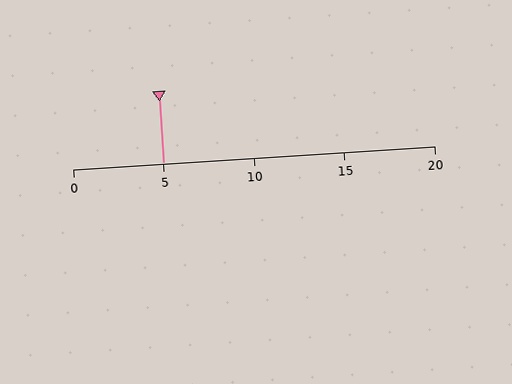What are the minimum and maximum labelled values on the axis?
The axis runs from 0 to 20.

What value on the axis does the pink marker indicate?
The marker indicates approximately 5.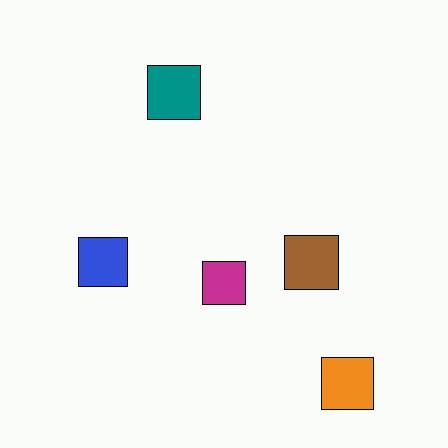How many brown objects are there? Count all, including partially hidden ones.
There is 1 brown object.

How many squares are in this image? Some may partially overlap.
There are 5 squares.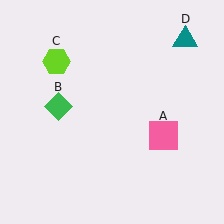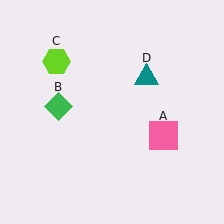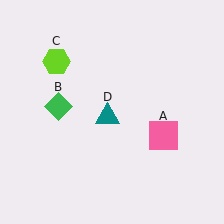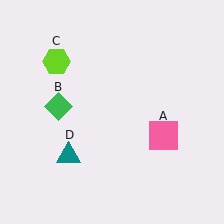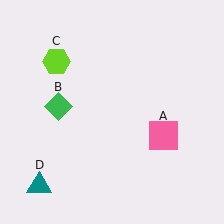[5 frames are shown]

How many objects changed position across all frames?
1 object changed position: teal triangle (object D).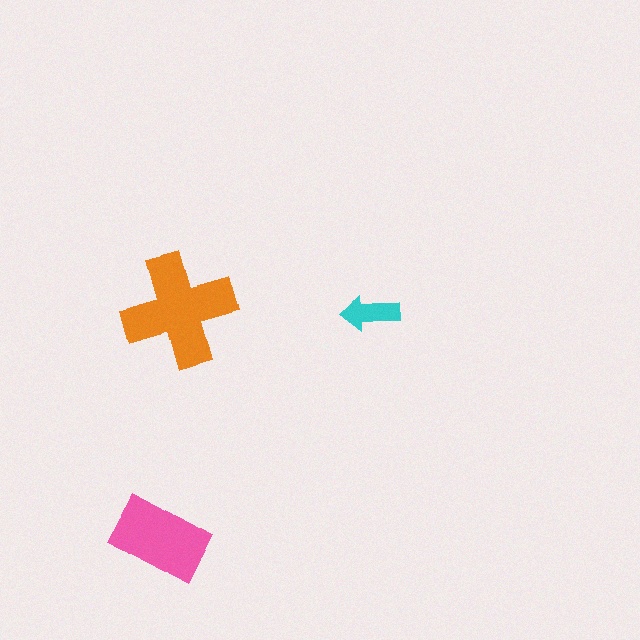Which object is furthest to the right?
The cyan arrow is rightmost.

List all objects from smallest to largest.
The cyan arrow, the pink rectangle, the orange cross.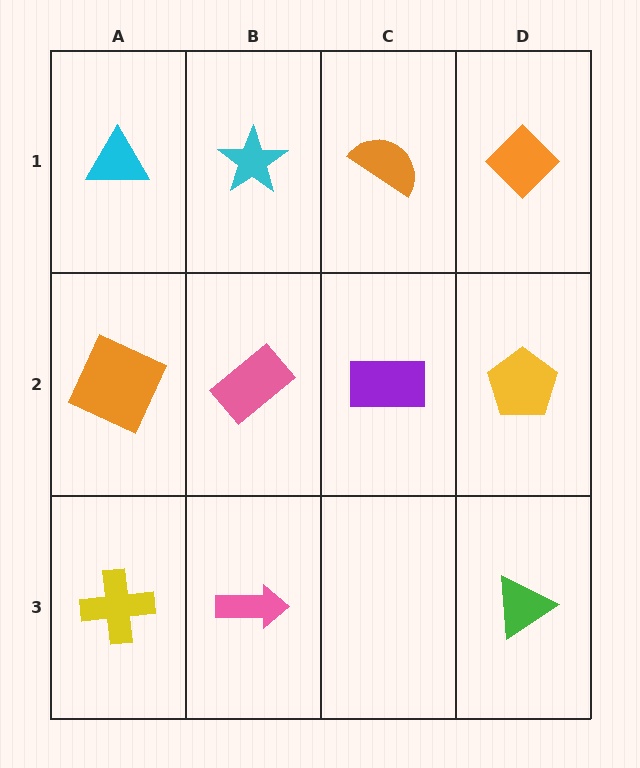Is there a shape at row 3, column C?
No, that cell is empty.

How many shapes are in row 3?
3 shapes.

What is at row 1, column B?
A cyan star.